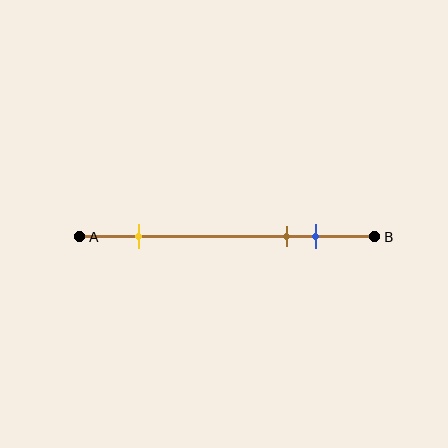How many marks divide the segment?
There are 3 marks dividing the segment.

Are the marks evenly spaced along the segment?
No, the marks are not evenly spaced.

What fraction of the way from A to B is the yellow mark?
The yellow mark is approximately 20% (0.2) of the way from A to B.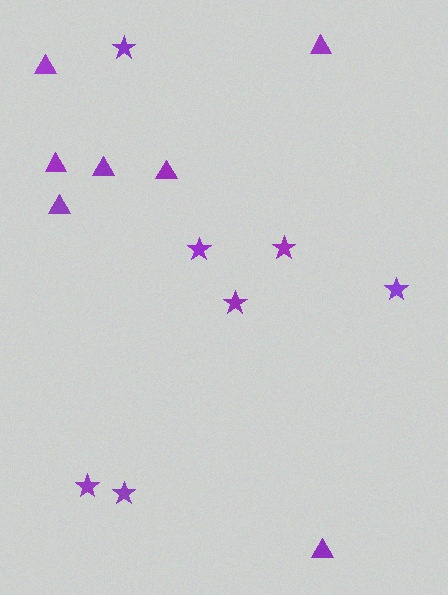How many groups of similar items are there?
There are 2 groups: one group of triangles (7) and one group of stars (7).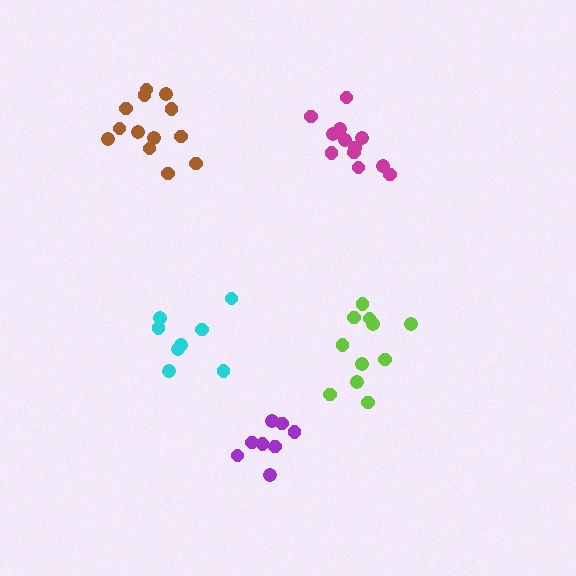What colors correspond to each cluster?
The clusters are colored: magenta, cyan, lime, brown, purple.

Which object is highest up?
The brown cluster is topmost.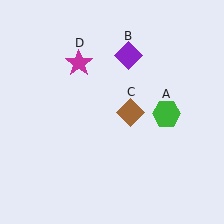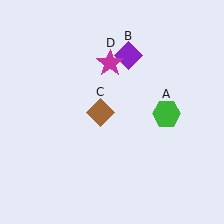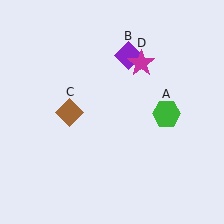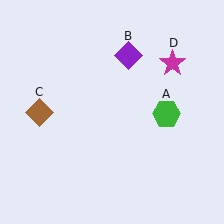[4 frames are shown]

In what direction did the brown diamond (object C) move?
The brown diamond (object C) moved left.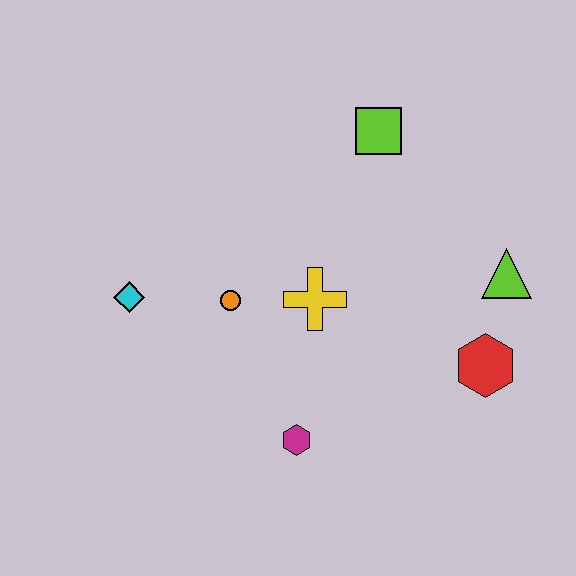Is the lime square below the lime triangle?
No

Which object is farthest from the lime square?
The magenta hexagon is farthest from the lime square.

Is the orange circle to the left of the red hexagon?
Yes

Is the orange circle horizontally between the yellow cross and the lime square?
No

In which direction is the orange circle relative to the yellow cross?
The orange circle is to the left of the yellow cross.